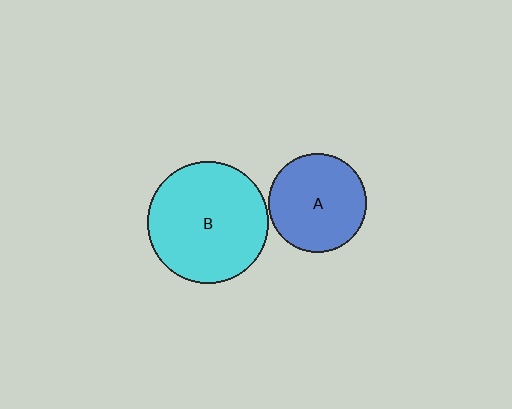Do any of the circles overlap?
No, none of the circles overlap.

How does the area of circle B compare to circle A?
Approximately 1.5 times.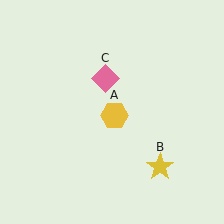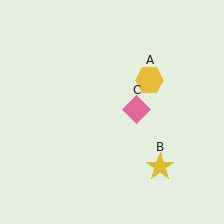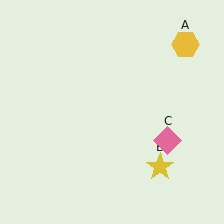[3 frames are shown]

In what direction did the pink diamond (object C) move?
The pink diamond (object C) moved down and to the right.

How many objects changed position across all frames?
2 objects changed position: yellow hexagon (object A), pink diamond (object C).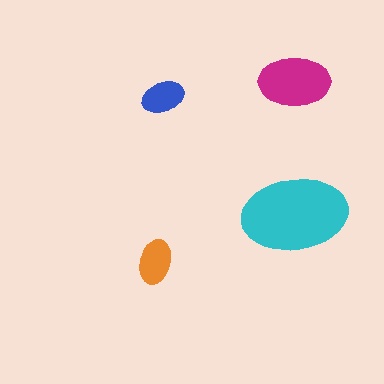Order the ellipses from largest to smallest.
the cyan one, the magenta one, the orange one, the blue one.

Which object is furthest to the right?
The cyan ellipse is rightmost.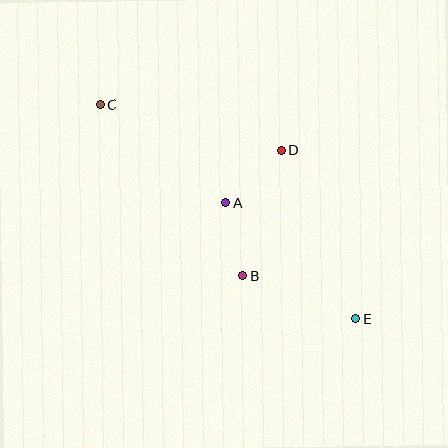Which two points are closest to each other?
Points A and B are closest to each other.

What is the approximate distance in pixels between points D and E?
The distance between D and E is approximately 184 pixels.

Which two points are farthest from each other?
Points C and E are farthest from each other.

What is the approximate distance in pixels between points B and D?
The distance between B and D is approximately 131 pixels.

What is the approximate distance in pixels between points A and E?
The distance between A and E is approximately 175 pixels.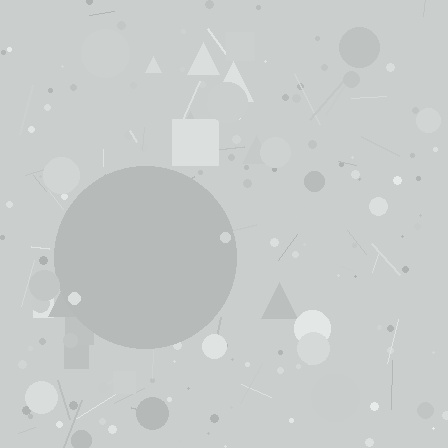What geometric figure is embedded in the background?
A circle is embedded in the background.